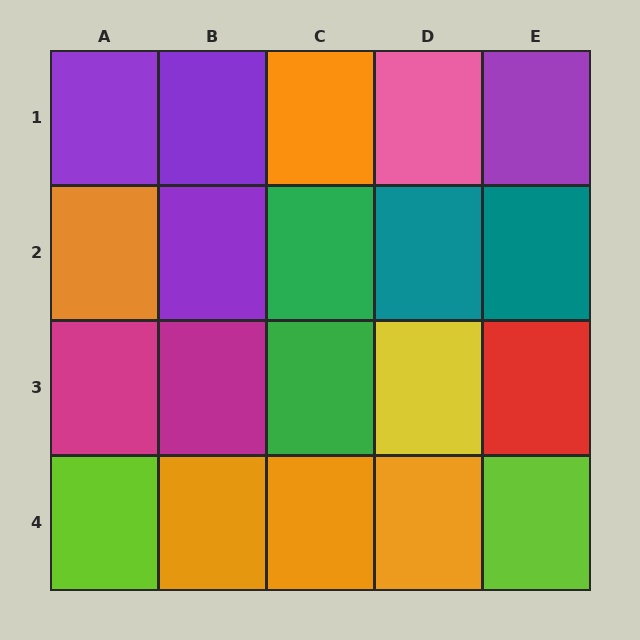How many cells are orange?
5 cells are orange.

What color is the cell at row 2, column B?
Purple.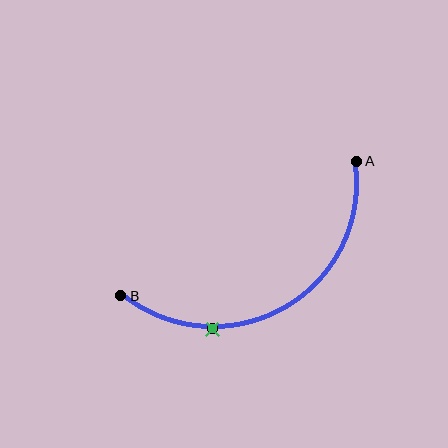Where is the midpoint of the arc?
The arc midpoint is the point on the curve farthest from the straight line joining A and B. It sits below that line.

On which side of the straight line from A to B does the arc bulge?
The arc bulges below the straight line connecting A and B.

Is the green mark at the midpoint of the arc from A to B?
No. The green mark lies on the arc but is closer to endpoint B. The arc midpoint would be at the point on the curve equidistant along the arc from both A and B.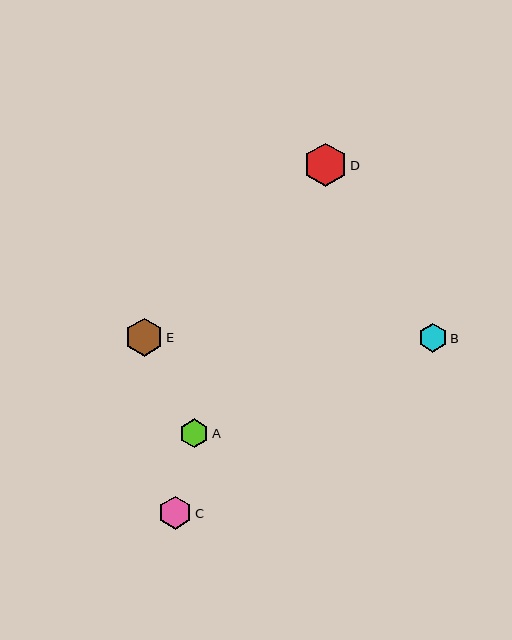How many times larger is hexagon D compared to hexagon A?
Hexagon D is approximately 1.5 times the size of hexagon A.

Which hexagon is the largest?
Hexagon D is the largest with a size of approximately 43 pixels.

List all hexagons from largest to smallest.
From largest to smallest: D, E, C, B, A.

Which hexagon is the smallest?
Hexagon A is the smallest with a size of approximately 29 pixels.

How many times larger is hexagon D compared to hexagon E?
Hexagon D is approximately 1.1 times the size of hexagon E.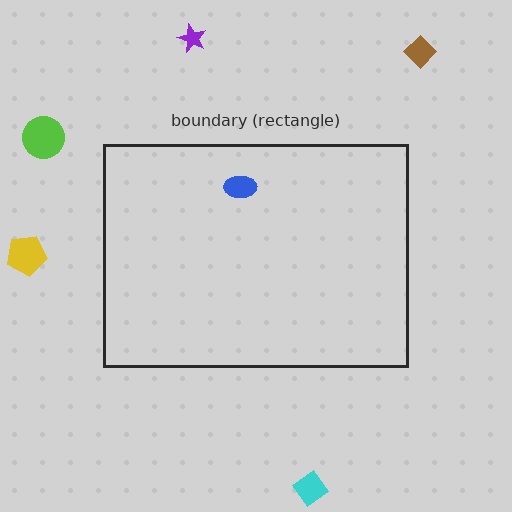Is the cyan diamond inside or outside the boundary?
Outside.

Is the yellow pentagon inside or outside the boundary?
Outside.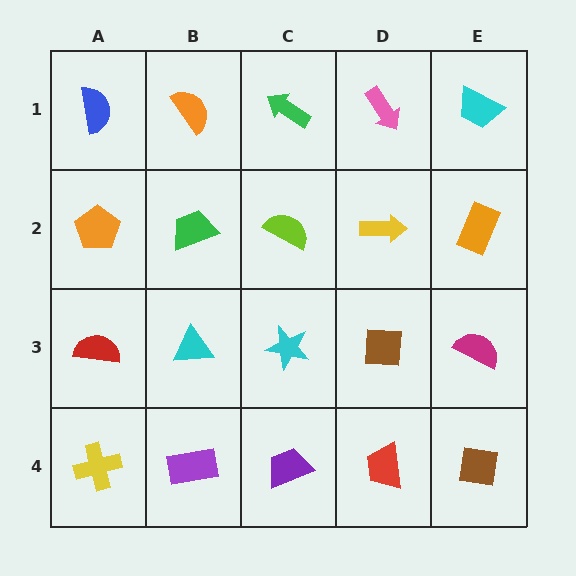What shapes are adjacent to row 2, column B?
An orange semicircle (row 1, column B), a cyan triangle (row 3, column B), an orange pentagon (row 2, column A), a lime semicircle (row 2, column C).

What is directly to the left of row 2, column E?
A yellow arrow.